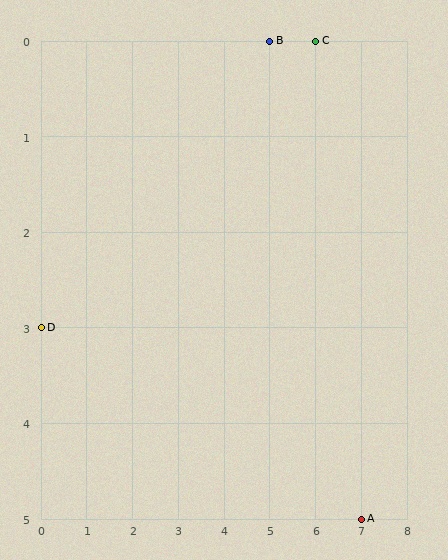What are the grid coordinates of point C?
Point C is at grid coordinates (6, 0).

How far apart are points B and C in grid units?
Points B and C are 1 column apart.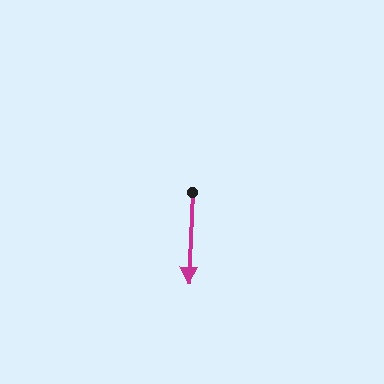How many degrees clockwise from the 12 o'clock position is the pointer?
Approximately 182 degrees.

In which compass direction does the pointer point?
South.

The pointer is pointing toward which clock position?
Roughly 6 o'clock.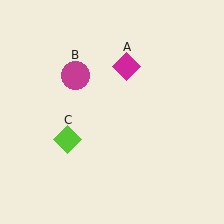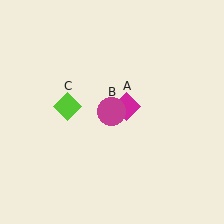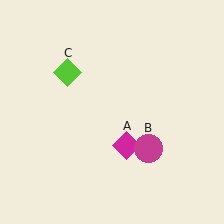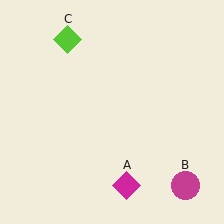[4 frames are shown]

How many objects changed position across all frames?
3 objects changed position: magenta diamond (object A), magenta circle (object B), lime diamond (object C).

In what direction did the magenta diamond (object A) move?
The magenta diamond (object A) moved down.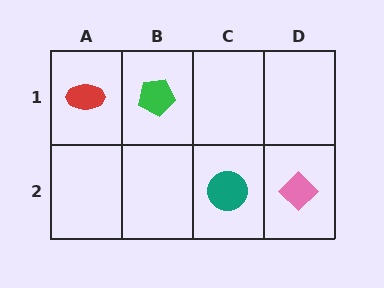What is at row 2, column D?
A pink diamond.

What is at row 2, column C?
A teal circle.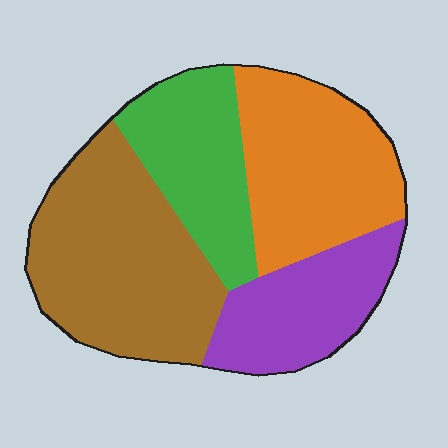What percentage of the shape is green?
Green covers roughly 20% of the shape.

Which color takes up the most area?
Brown, at roughly 35%.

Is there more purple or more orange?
Orange.